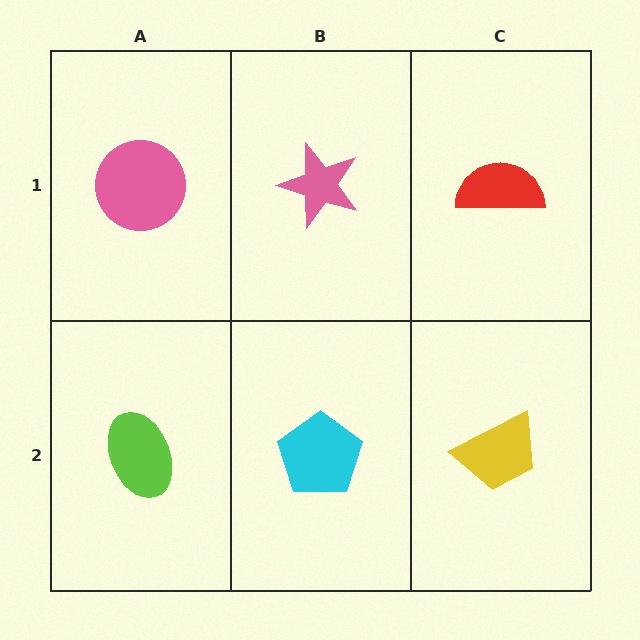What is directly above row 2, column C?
A red semicircle.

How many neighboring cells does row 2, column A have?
2.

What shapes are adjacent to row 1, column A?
A lime ellipse (row 2, column A), a pink star (row 1, column B).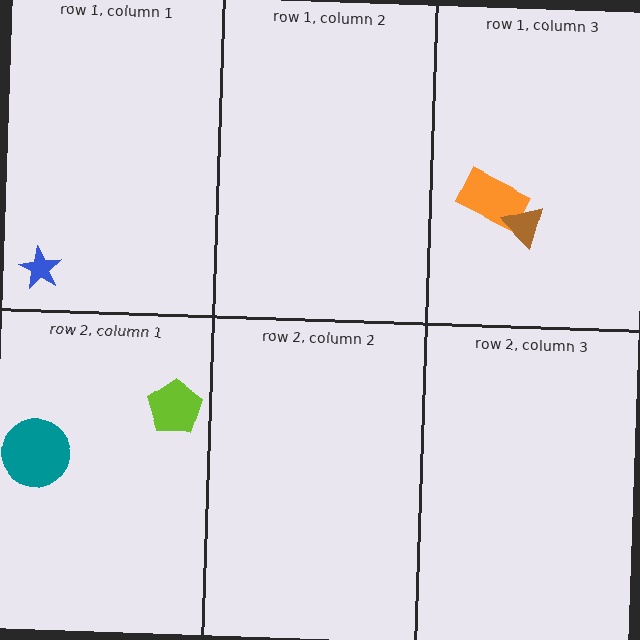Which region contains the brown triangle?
The row 1, column 3 region.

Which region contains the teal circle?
The row 2, column 1 region.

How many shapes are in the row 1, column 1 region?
1.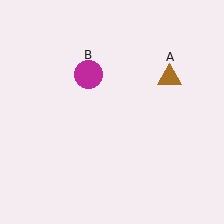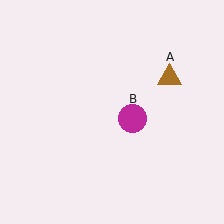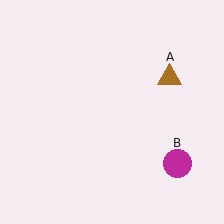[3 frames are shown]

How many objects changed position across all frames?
1 object changed position: magenta circle (object B).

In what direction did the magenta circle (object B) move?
The magenta circle (object B) moved down and to the right.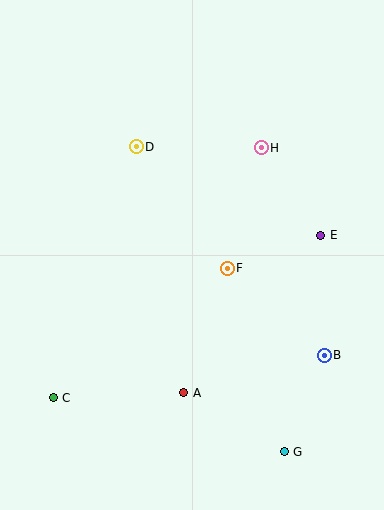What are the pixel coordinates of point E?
Point E is at (321, 235).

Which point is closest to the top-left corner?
Point D is closest to the top-left corner.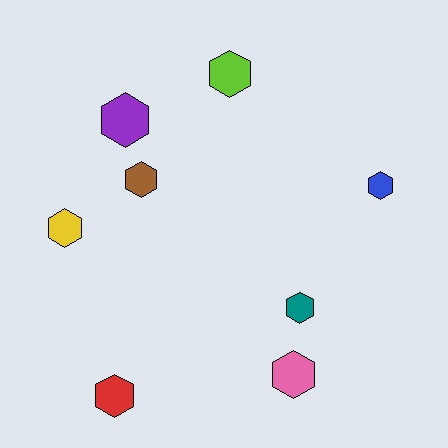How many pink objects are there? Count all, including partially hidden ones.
There is 1 pink object.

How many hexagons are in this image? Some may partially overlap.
There are 8 hexagons.